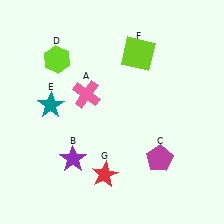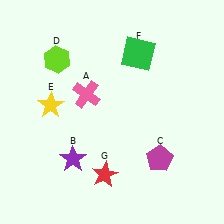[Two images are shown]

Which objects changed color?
E changed from teal to yellow. F changed from lime to green.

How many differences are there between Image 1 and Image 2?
There are 2 differences between the two images.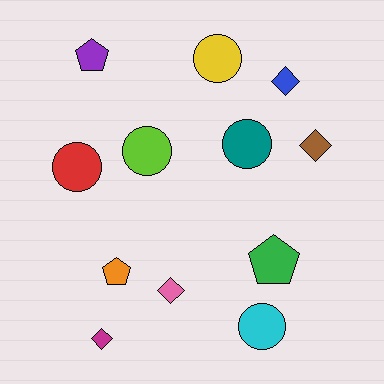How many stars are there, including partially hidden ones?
There are no stars.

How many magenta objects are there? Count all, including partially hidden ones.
There is 1 magenta object.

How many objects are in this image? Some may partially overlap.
There are 12 objects.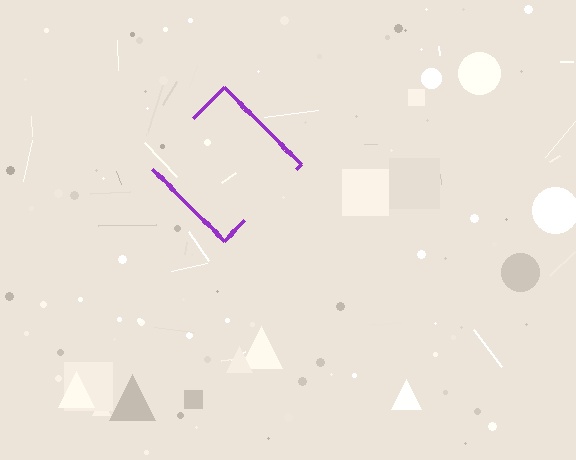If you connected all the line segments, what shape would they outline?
They would outline a diamond.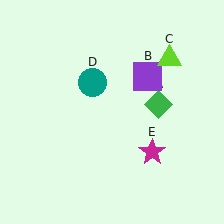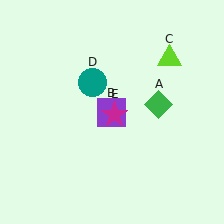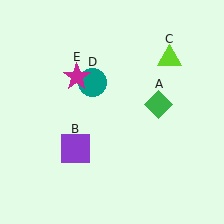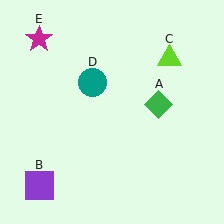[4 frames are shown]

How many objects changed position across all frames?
2 objects changed position: purple square (object B), magenta star (object E).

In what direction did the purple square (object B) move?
The purple square (object B) moved down and to the left.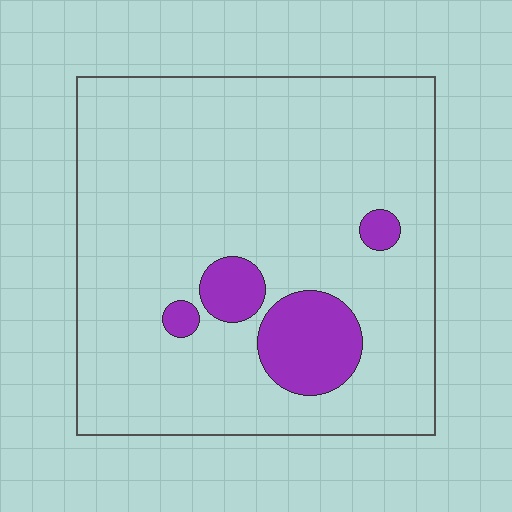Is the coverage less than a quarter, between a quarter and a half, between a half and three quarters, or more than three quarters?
Less than a quarter.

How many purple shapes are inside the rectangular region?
4.